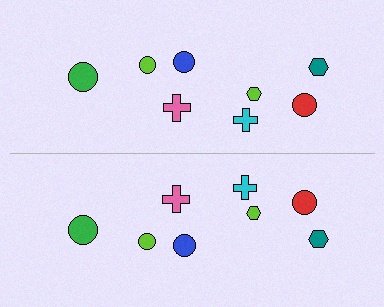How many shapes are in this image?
There are 16 shapes in this image.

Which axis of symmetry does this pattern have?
The pattern has a horizontal axis of symmetry running through the center of the image.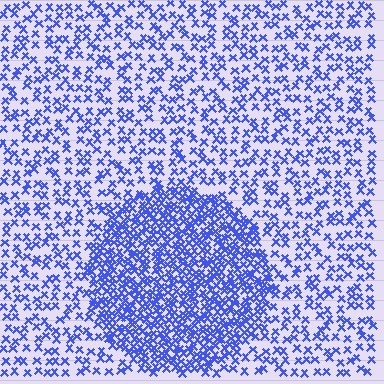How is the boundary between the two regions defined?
The boundary is defined by a change in element density (approximately 2.3x ratio). All elements are the same color, size, and shape.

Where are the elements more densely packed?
The elements are more densely packed inside the circle boundary.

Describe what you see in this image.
The image contains small blue elements arranged at two different densities. A circle-shaped region is visible where the elements are more densely packed than the surrounding area.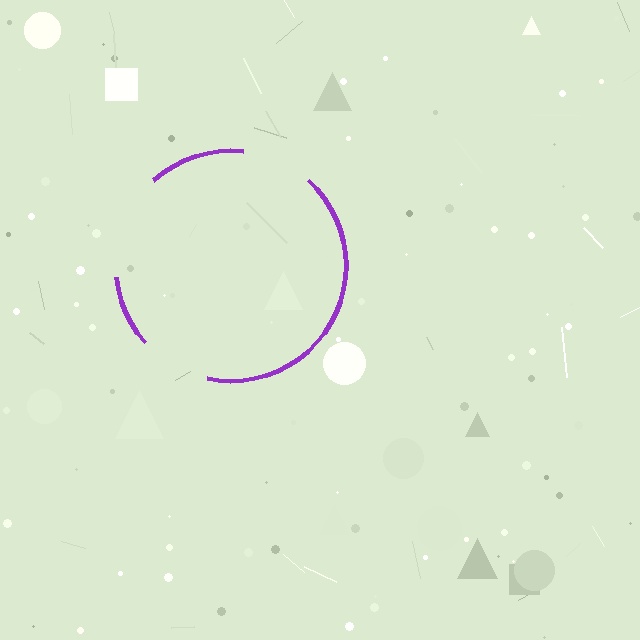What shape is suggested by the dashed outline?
The dashed outline suggests a circle.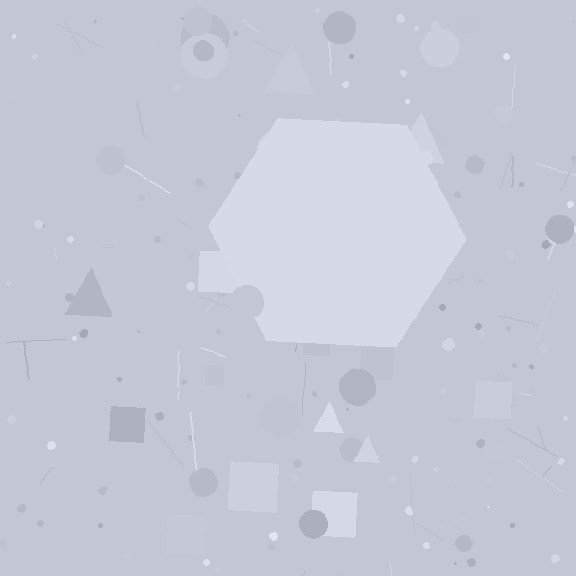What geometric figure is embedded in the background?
A hexagon is embedded in the background.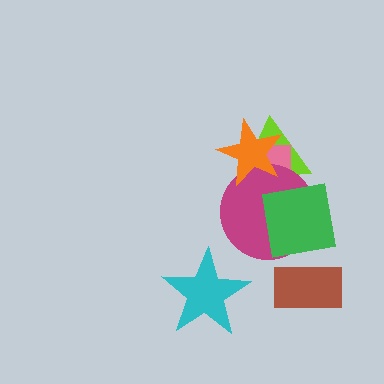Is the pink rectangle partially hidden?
Yes, it is partially covered by another shape.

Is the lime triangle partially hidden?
Yes, it is partially covered by another shape.